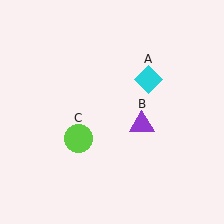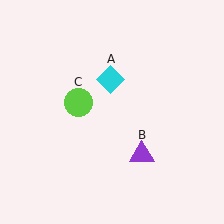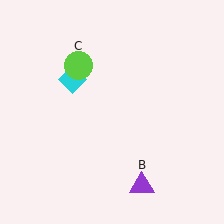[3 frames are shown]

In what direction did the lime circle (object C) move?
The lime circle (object C) moved up.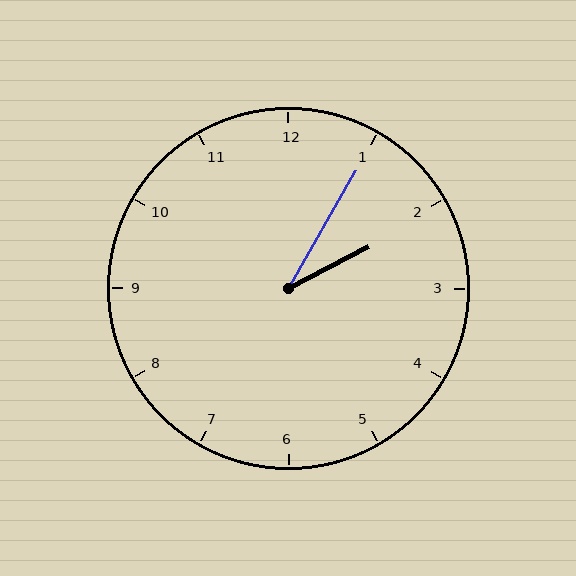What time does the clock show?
2:05.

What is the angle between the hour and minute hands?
Approximately 32 degrees.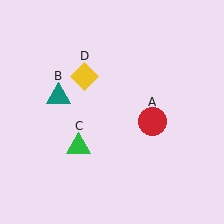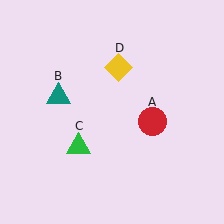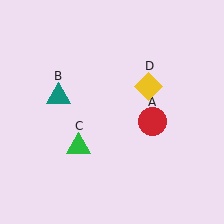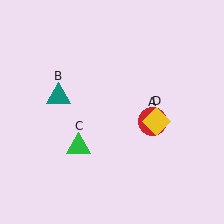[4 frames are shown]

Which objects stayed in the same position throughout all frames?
Red circle (object A) and teal triangle (object B) and green triangle (object C) remained stationary.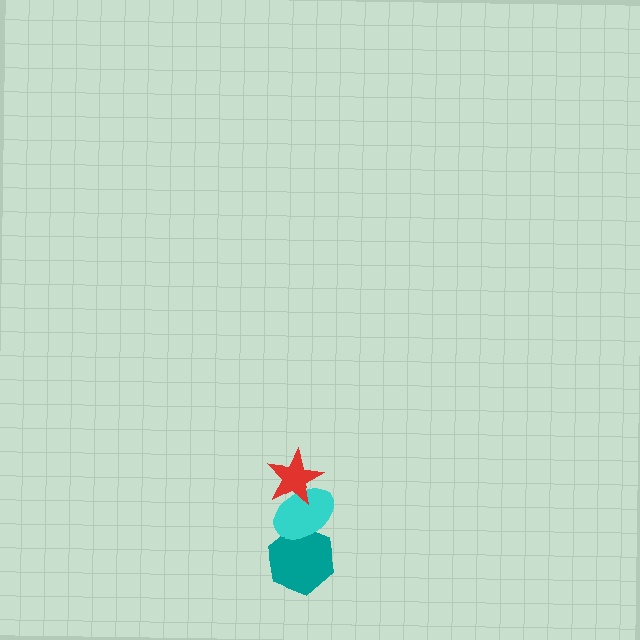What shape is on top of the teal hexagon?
The cyan ellipse is on top of the teal hexagon.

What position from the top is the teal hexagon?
The teal hexagon is 3rd from the top.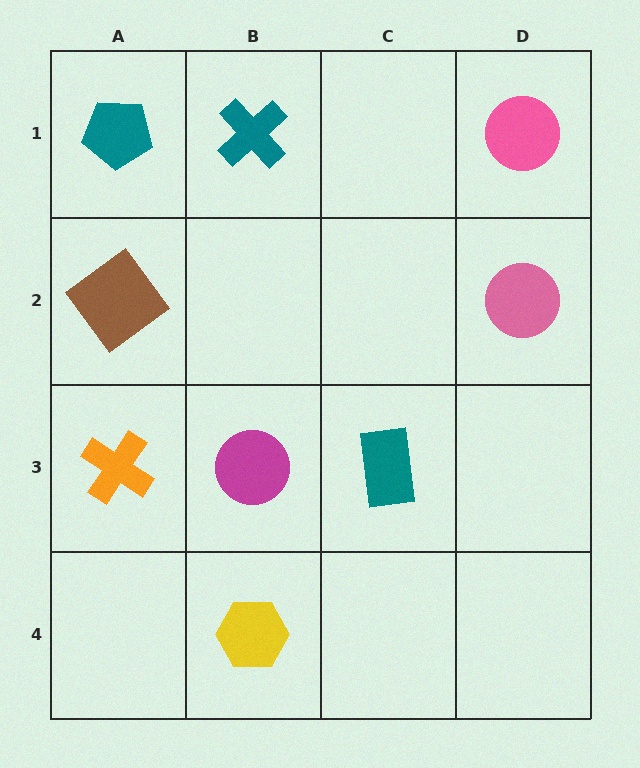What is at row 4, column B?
A yellow hexagon.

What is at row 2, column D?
A pink circle.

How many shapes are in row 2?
2 shapes.